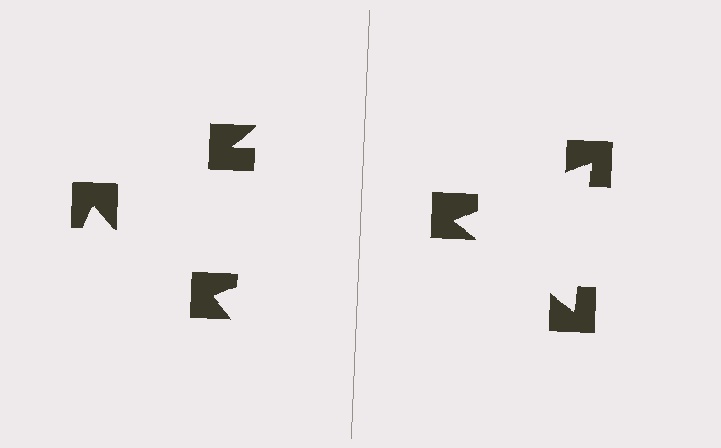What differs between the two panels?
The notched squares are positioned identically on both sides; only the wedge orientations differ. On the right they align to a triangle; on the left they are misaligned.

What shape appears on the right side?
An illusory triangle.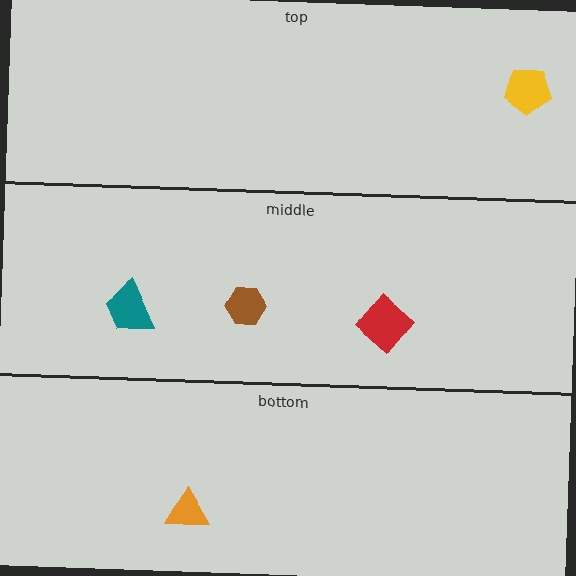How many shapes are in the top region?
1.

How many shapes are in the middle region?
3.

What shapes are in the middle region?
The brown hexagon, the teal trapezoid, the red diamond.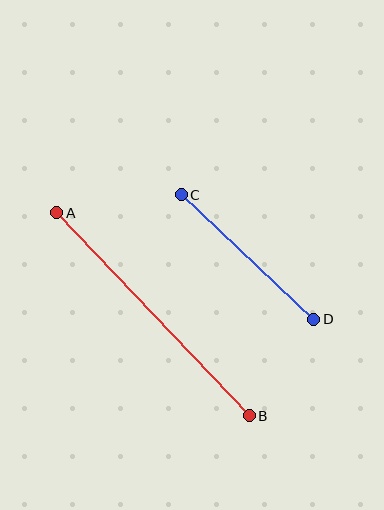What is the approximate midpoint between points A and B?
The midpoint is at approximately (153, 314) pixels.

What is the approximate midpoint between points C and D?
The midpoint is at approximately (248, 257) pixels.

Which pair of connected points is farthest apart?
Points A and B are farthest apart.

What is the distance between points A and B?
The distance is approximately 280 pixels.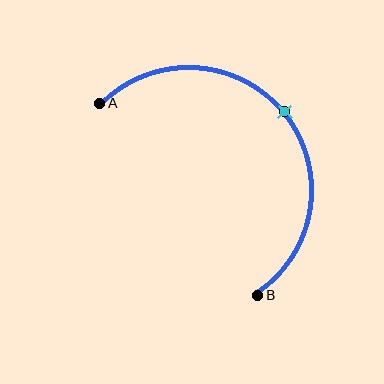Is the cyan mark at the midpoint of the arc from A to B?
Yes. The cyan mark lies on the arc at equal arc-length from both A and B — it is the arc midpoint.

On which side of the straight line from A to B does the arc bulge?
The arc bulges above and to the right of the straight line connecting A and B.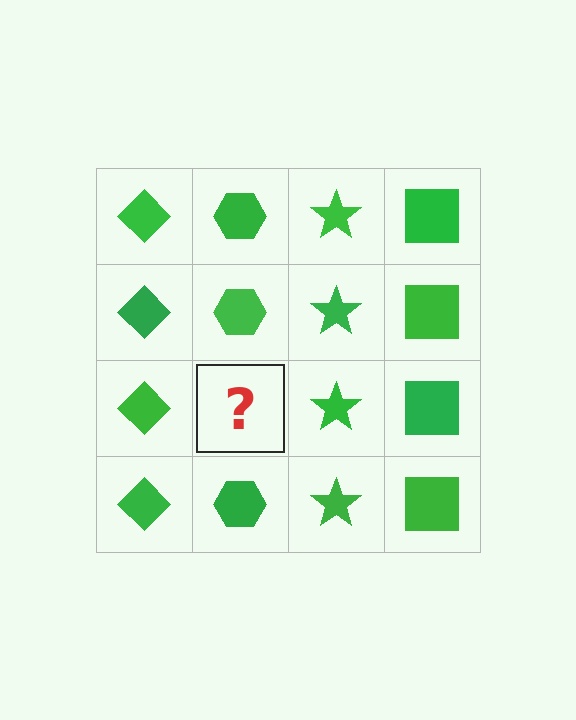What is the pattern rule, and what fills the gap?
The rule is that each column has a consistent shape. The gap should be filled with a green hexagon.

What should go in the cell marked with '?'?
The missing cell should contain a green hexagon.